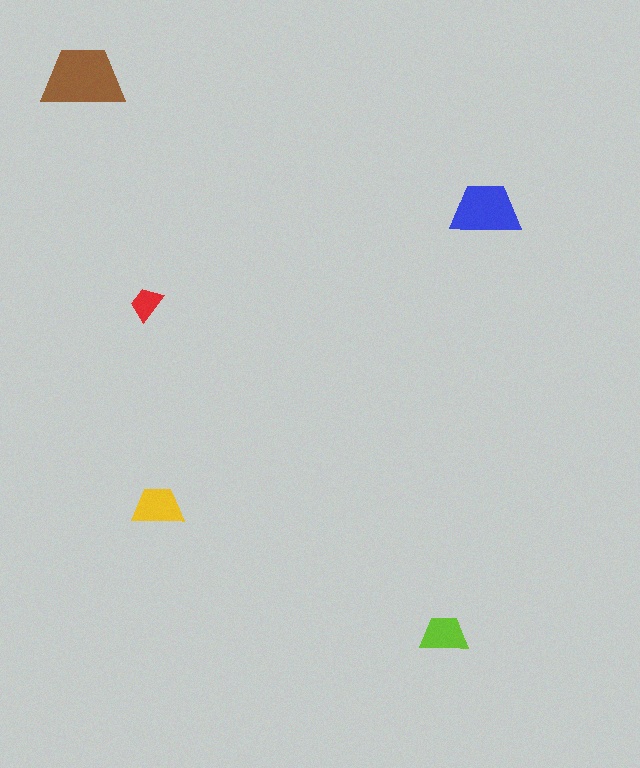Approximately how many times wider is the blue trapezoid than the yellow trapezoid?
About 1.5 times wider.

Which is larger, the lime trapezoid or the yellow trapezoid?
The yellow one.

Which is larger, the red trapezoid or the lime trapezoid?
The lime one.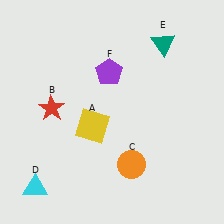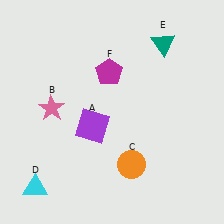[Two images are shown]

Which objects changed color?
A changed from yellow to purple. B changed from red to pink. F changed from purple to magenta.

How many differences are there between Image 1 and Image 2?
There are 3 differences between the two images.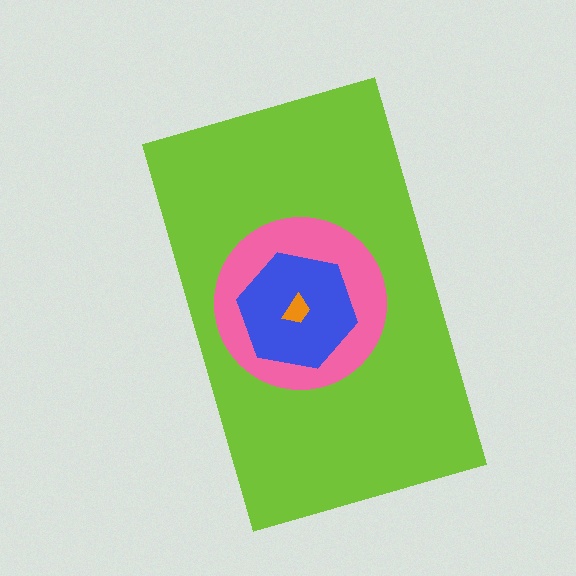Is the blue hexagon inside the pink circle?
Yes.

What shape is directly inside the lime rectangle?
The pink circle.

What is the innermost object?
The orange trapezoid.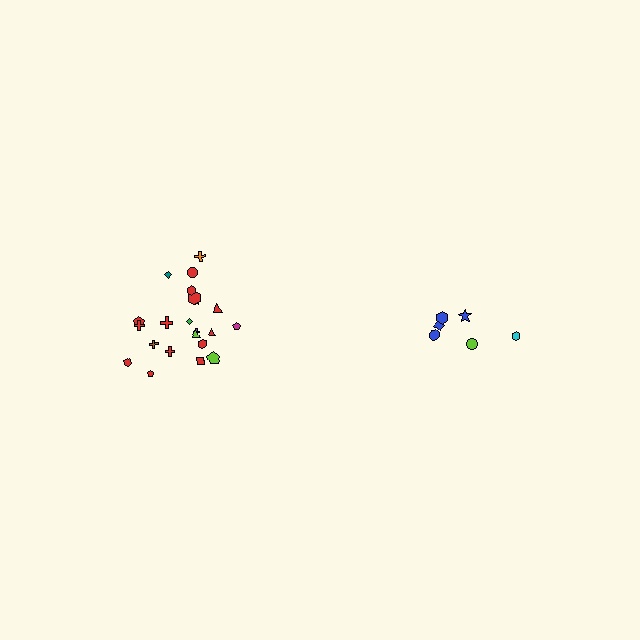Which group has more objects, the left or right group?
The left group.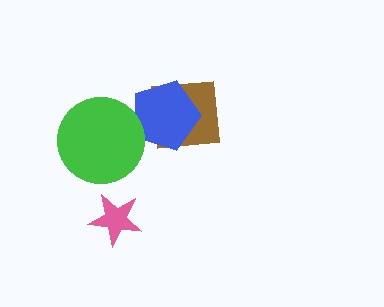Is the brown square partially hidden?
Yes, it is partially covered by another shape.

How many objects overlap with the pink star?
0 objects overlap with the pink star.